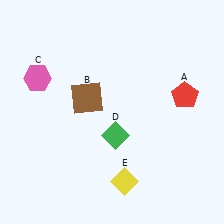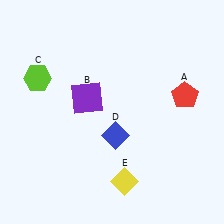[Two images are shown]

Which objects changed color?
B changed from brown to purple. C changed from pink to lime. D changed from green to blue.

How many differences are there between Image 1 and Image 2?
There are 3 differences between the two images.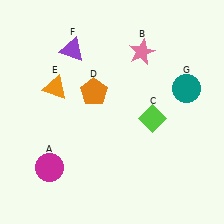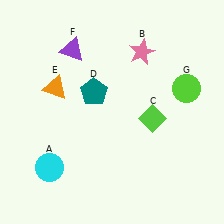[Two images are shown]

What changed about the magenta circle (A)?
In Image 1, A is magenta. In Image 2, it changed to cyan.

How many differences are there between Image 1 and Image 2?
There are 3 differences between the two images.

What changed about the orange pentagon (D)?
In Image 1, D is orange. In Image 2, it changed to teal.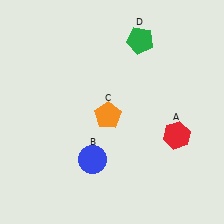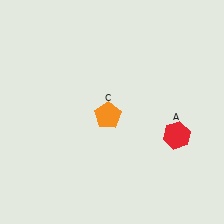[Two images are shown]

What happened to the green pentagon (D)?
The green pentagon (D) was removed in Image 2. It was in the top-right area of Image 1.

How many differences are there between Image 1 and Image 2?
There are 2 differences between the two images.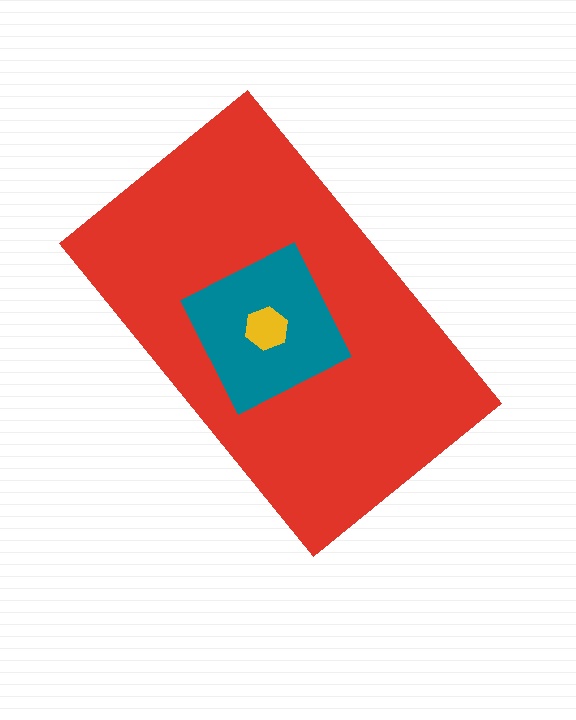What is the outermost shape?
The red rectangle.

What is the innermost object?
The yellow hexagon.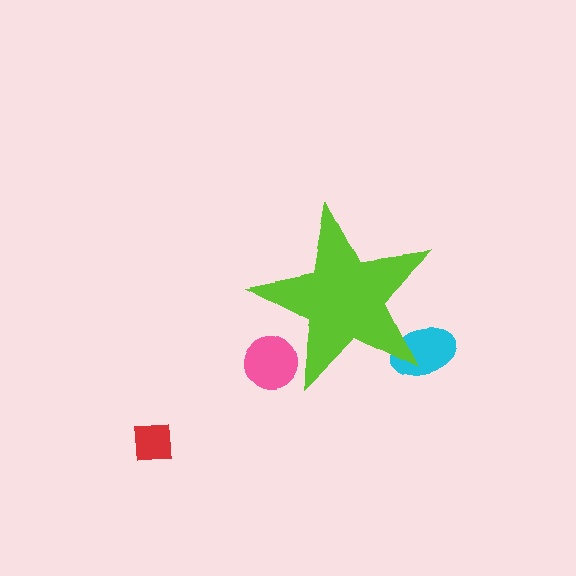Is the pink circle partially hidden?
Yes, the pink circle is partially hidden behind the lime star.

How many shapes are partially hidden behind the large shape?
2 shapes are partially hidden.